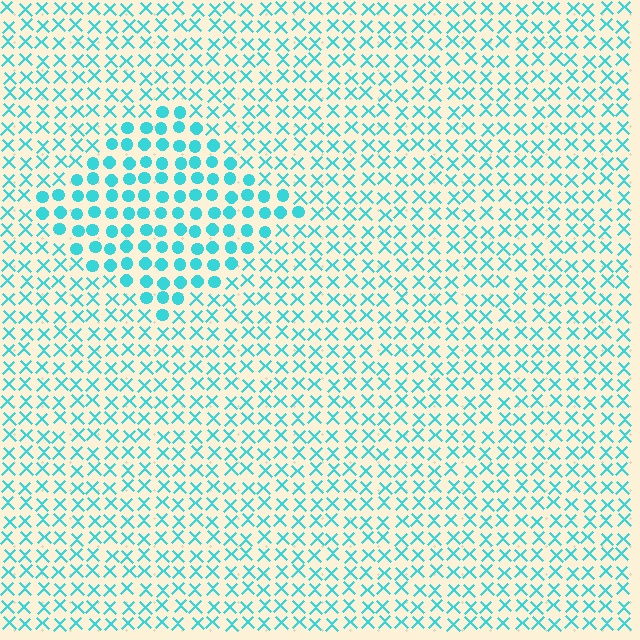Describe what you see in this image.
The image is filled with small cyan elements arranged in a uniform grid. A diamond-shaped region contains circles, while the surrounding area contains X marks. The boundary is defined purely by the change in element shape.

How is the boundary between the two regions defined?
The boundary is defined by a change in element shape: circles inside vs. X marks outside. All elements share the same color and spacing.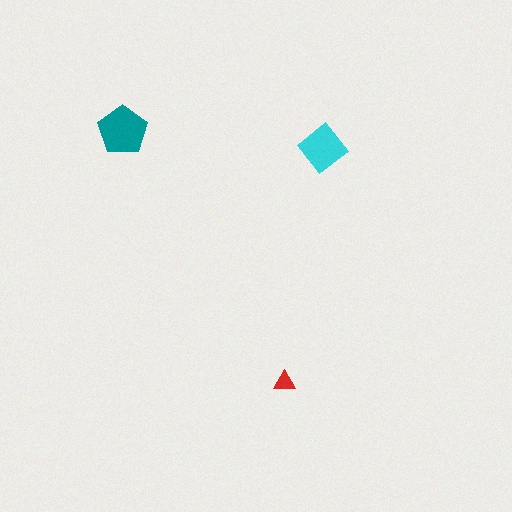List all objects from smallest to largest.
The red triangle, the cyan diamond, the teal pentagon.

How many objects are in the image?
There are 3 objects in the image.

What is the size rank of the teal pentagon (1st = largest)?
1st.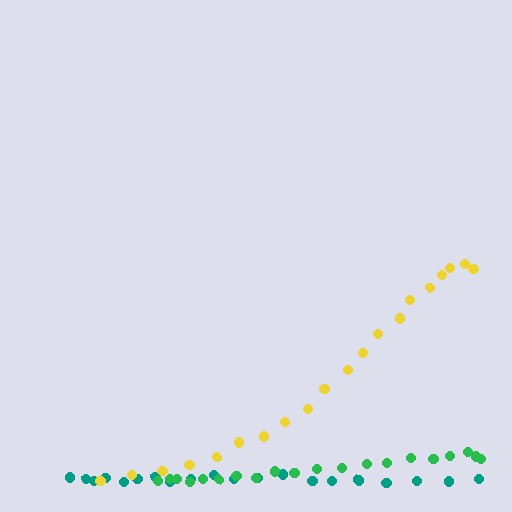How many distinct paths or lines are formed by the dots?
There are 3 distinct paths.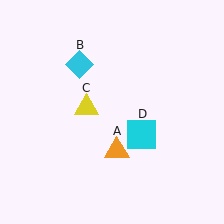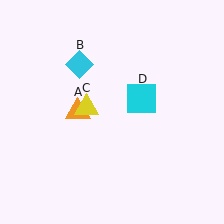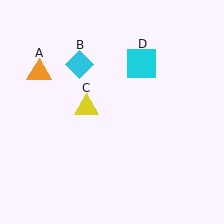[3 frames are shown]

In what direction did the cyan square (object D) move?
The cyan square (object D) moved up.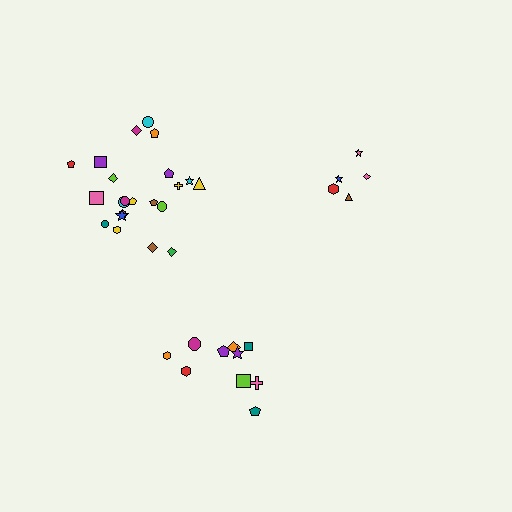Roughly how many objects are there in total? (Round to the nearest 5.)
Roughly 35 objects in total.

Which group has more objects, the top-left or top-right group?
The top-left group.